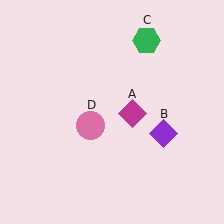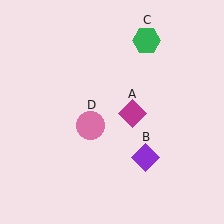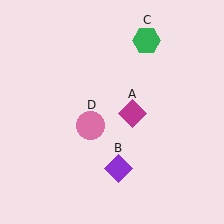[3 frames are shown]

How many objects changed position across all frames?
1 object changed position: purple diamond (object B).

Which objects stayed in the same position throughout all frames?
Magenta diamond (object A) and green hexagon (object C) and pink circle (object D) remained stationary.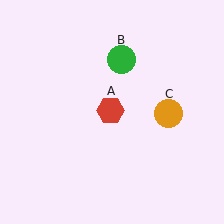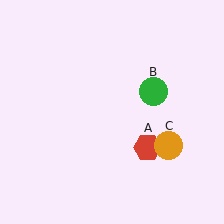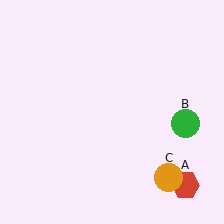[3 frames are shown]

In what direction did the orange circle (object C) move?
The orange circle (object C) moved down.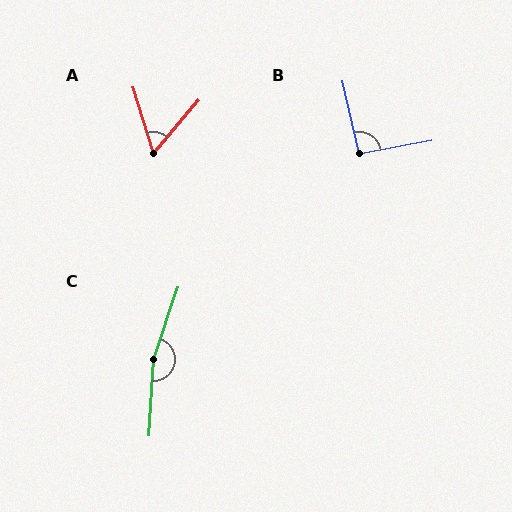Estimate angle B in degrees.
Approximately 93 degrees.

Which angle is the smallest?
A, at approximately 58 degrees.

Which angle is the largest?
C, at approximately 164 degrees.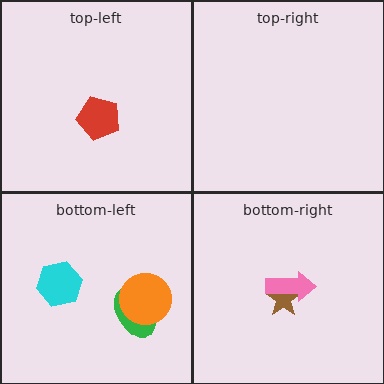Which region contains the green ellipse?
The bottom-left region.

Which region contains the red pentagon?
The top-left region.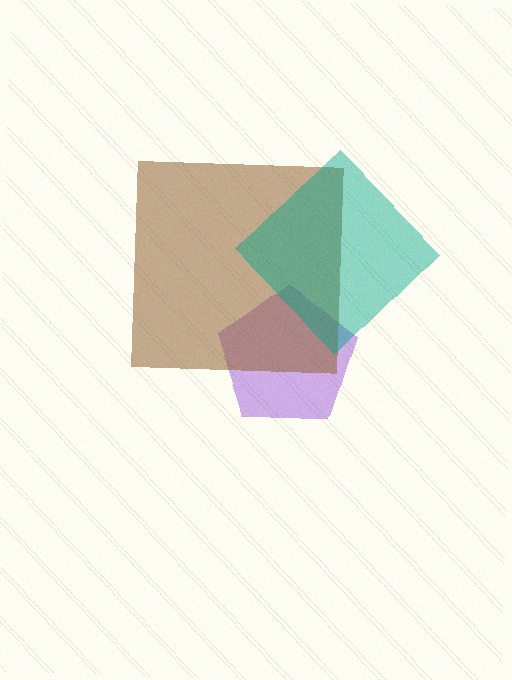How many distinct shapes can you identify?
There are 3 distinct shapes: a purple pentagon, a brown square, a teal diamond.